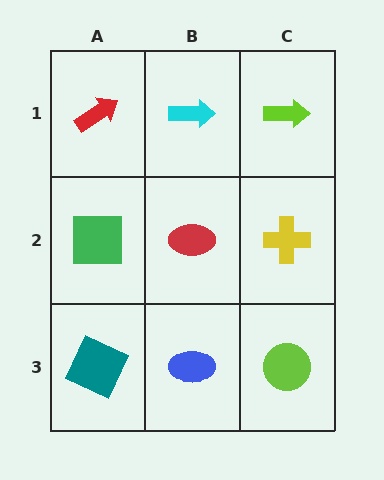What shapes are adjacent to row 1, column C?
A yellow cross (row 2, column C), a cyan arrow (row 1, column B).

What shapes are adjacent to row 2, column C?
A lime arrow (row 1, column C), a lime circle (row 3, column C), a red ellipse (row 2, column B).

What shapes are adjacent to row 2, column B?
A cyan arrow (row 1, column B), a blue ellipse (row 3, column B), a green square (row 2, column A), a yellow cross (row 2, column C).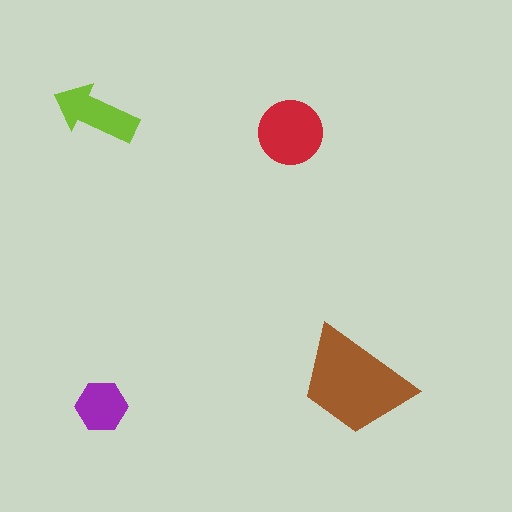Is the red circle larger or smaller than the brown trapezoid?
Smaller.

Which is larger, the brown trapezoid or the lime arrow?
The brown trapezoid.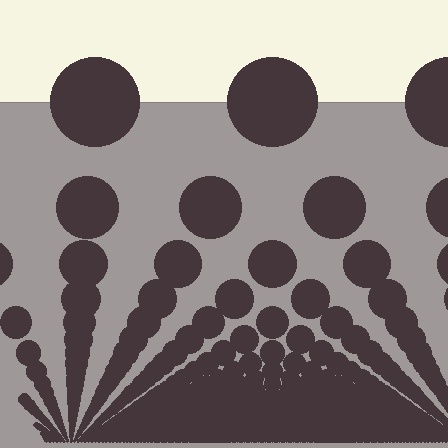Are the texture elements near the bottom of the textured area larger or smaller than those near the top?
Smaller. The gradient is inverted — elements near the bottom are smaller and denser.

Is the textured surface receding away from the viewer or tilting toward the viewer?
The surface appears to tilt toward the viewer. Texture elements get larger and sparser toward the top.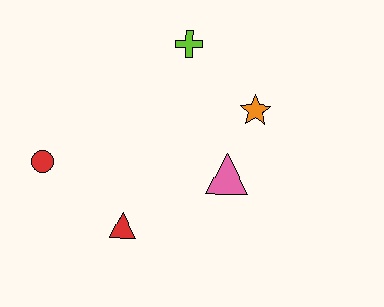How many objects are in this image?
There are 5 objects.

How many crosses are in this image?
There is 1 cross.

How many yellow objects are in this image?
There are no yellow objects.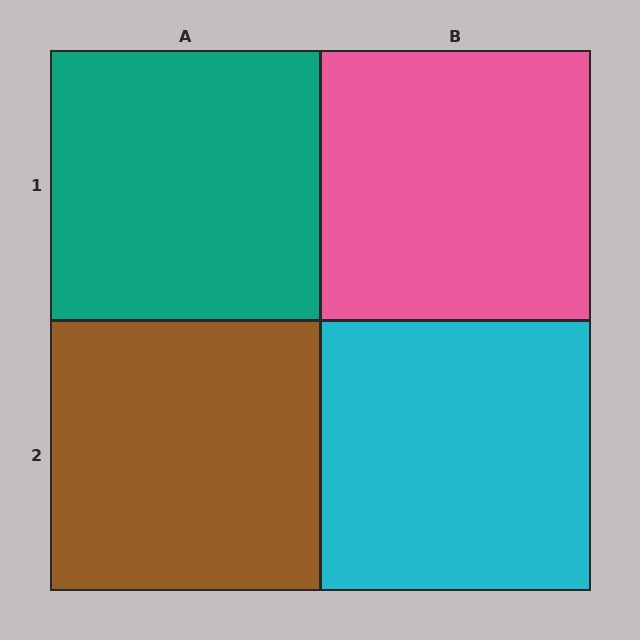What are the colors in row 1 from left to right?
Teal, pink.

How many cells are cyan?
1 cell is cyan.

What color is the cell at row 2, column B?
Cyan.